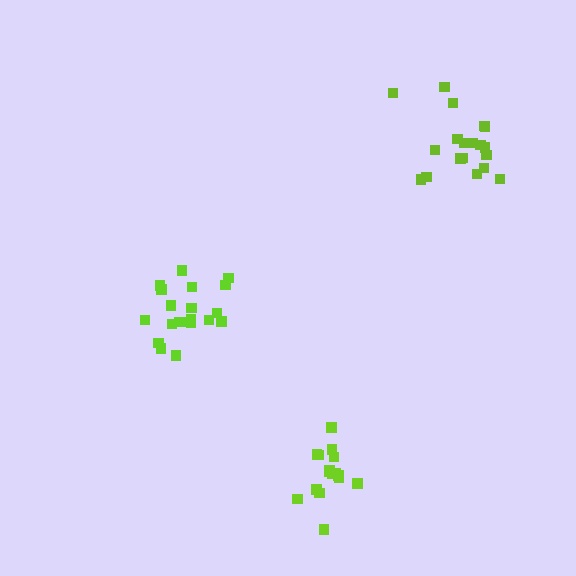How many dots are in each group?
Group 1: 19 dots, Group 2: 20 dots, Group 3: 16 dots (55 total).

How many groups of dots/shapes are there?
There are 3 groups.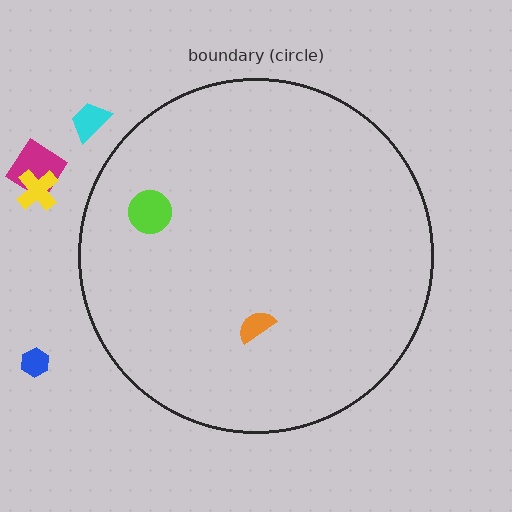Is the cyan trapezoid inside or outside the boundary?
Outside.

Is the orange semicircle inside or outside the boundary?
Inside.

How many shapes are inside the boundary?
2 inside, 4 outside.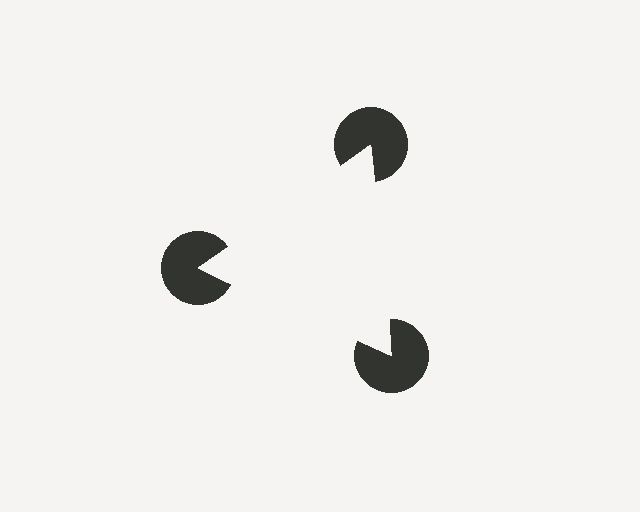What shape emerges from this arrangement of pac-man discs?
An illusory triangle — its edges are inferred from the aligned wedge cuts in the pac-man discs, not physically drawn.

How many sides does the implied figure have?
3 sides.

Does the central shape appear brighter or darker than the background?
It typically appears slightly brighter than the background, even though no actual brightness change is drawn.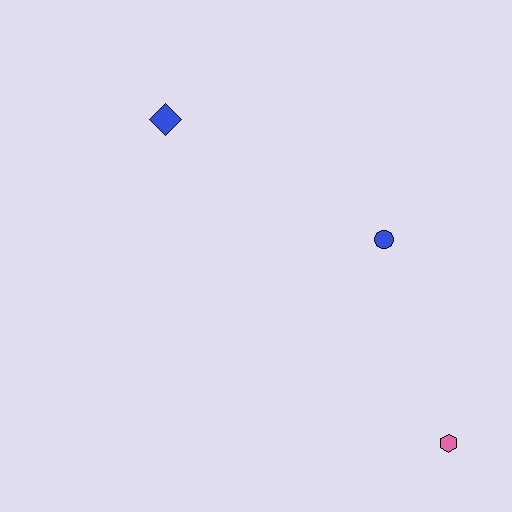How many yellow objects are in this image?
There are no yellow objects.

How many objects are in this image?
There are 3 objects.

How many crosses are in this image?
There are no crosses.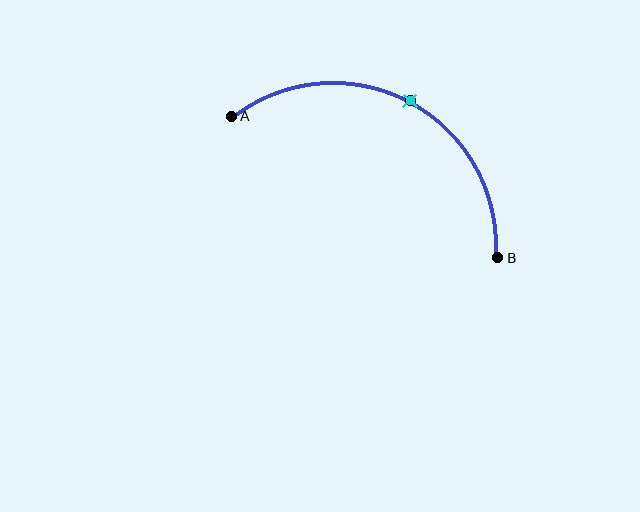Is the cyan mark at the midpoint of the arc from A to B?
Yes. The cyan mark lies on the arc at equal arc-length from both A and B — it is the arc midpoint.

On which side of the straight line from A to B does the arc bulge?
The arc bulges above the straight line connecting A and B.